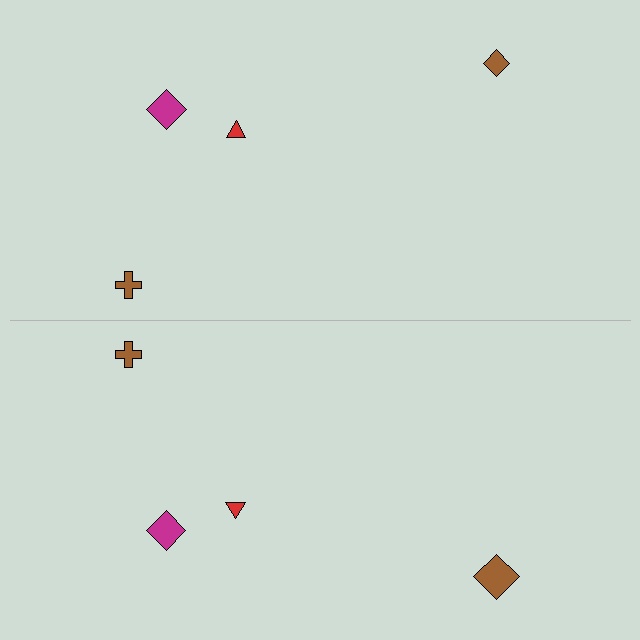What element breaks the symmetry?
The brown diamond on the bottom side has a different size than its mirror counterpart.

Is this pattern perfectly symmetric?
No, the pattern is not perfectly symmetric. The brown diamond on the bottom side has a different size than its mirror counterpart.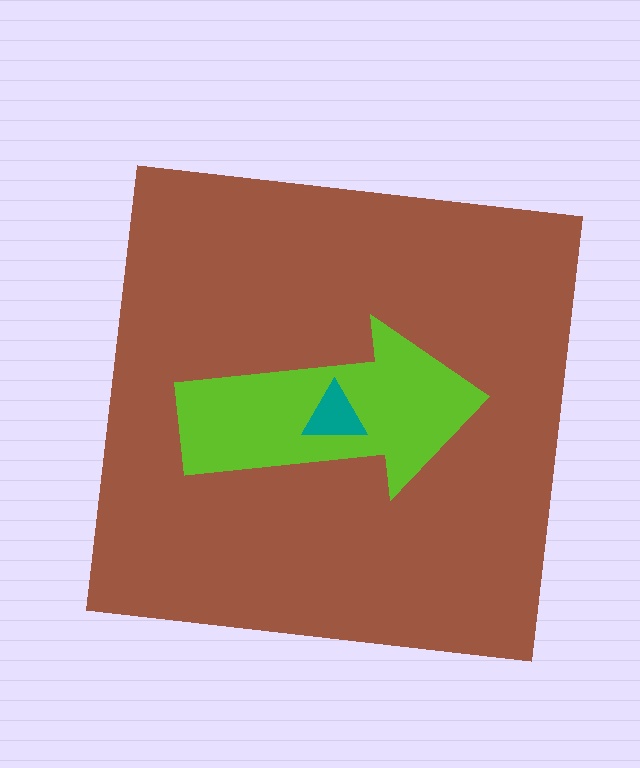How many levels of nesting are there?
3.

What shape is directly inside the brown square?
The lime arrow.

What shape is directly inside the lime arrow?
The teal triangle.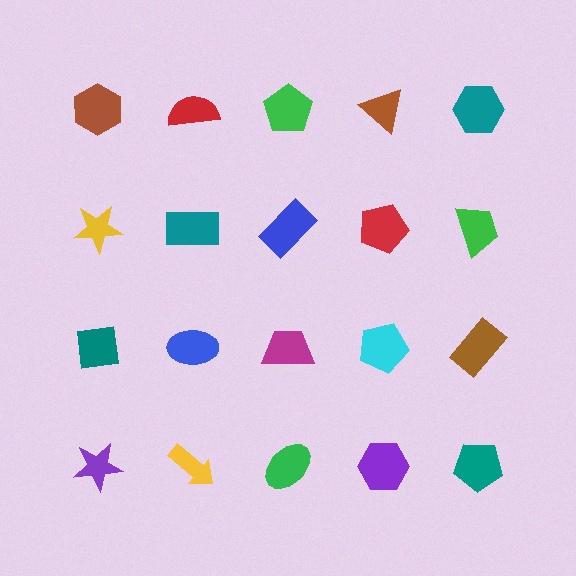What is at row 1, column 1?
A brown hexagon.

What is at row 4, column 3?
A green ellipse.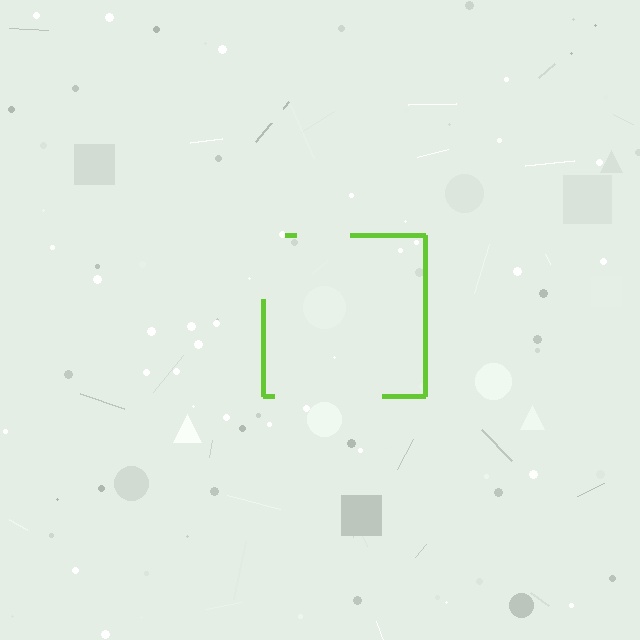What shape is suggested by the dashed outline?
The dashed outline suggests a square.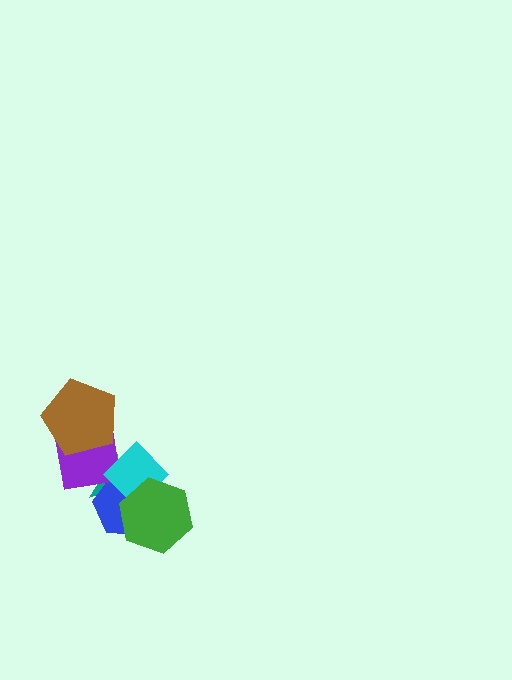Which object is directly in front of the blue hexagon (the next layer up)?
The purple square is directly in front of the blue hexagon.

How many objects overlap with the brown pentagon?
1 object overlaps with the brown pentagon.